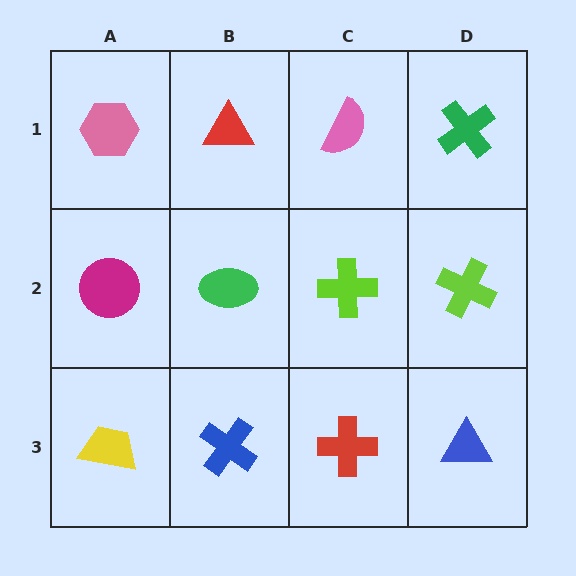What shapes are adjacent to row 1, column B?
A green ellipse (row 2, column B), a pink hexagon (row 1, column A), a pink semicircle (row 1, column C).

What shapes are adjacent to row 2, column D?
A green cross (row 1, column D), a blue triangle (row 3, column D), a lime cross (row 2, column C).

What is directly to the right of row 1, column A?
A red triangle.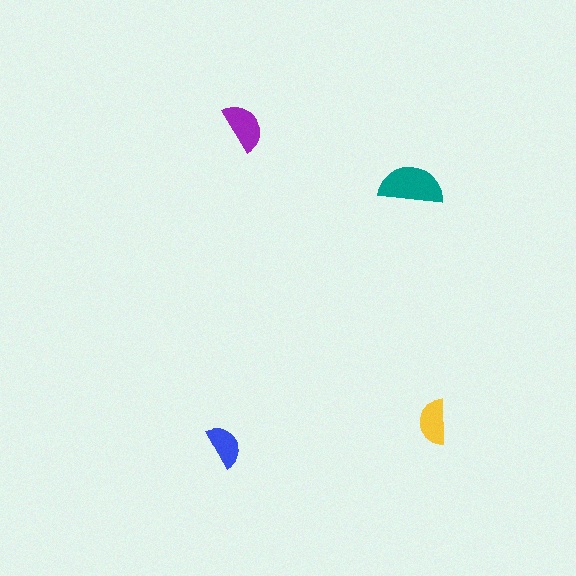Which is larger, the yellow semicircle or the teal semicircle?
The teal one.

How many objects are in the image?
There are 4 objects in the image.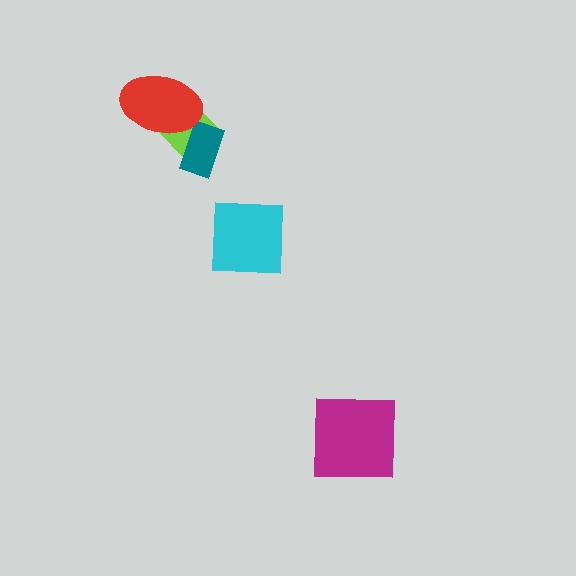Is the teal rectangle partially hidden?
Yes, it is partially covered by another shape.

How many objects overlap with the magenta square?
0 objects overlap with the magenta square.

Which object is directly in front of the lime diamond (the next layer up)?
The teal rectangle is directly in front of the lime diamond.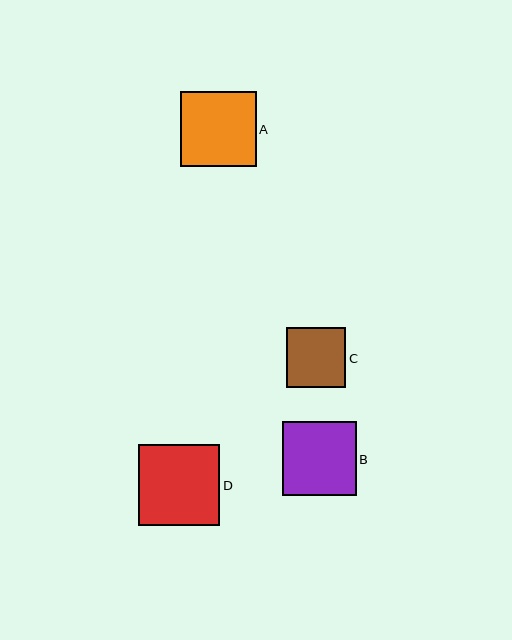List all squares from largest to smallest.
From largest to smallest: D, A, B, C.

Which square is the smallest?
Square C is the smallest with a size of approximately 60 pixels.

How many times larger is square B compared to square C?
Square B is approximately 1.2 times the size of square C.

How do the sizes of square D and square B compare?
Square D and square B are approximately the same size.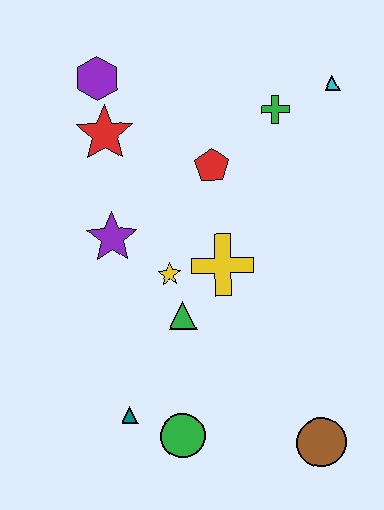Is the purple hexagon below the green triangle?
No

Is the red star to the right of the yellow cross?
No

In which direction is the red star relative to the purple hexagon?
The red star is below the purple hexagon.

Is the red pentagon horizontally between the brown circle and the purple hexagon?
Yes